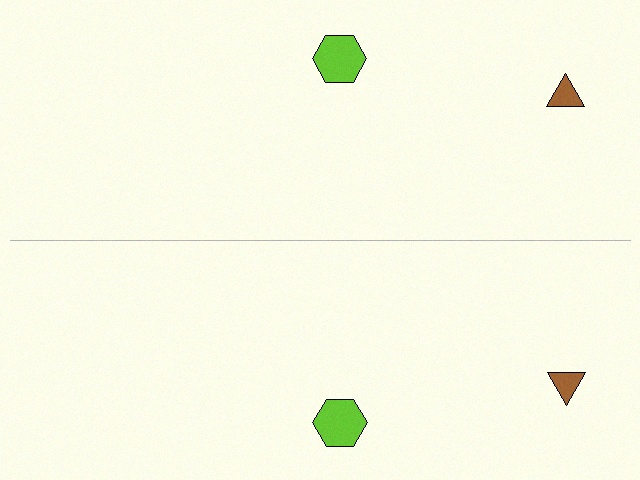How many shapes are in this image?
There are 4 shapes in this image.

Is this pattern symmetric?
Yes, this pattern has bilateral (reflection) symmetry.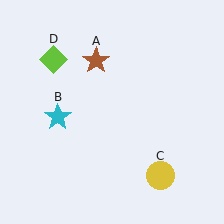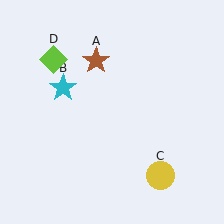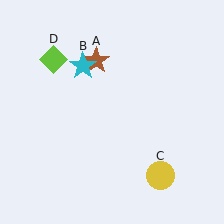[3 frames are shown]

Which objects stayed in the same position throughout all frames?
Brown star (object A) and yellow circle (object C) and lime diamond (object D) remained stationary.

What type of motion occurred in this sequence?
The cyan star (object B) rotated clockwise around the center of the scene.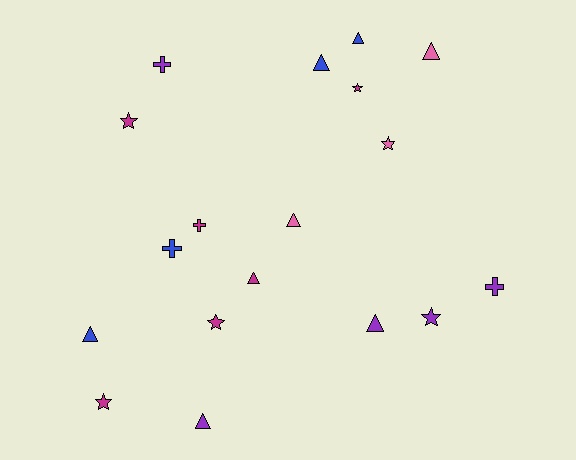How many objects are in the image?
There are 18 objects.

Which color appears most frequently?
Magenta, with 6 objects.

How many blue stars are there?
There are no blue stars.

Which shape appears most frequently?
Triangle, with 8 objects.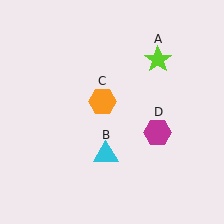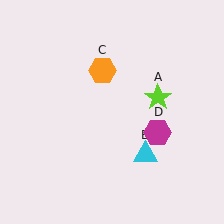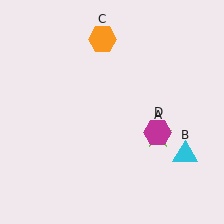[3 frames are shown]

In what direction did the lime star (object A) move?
The lime star (object A) moved down.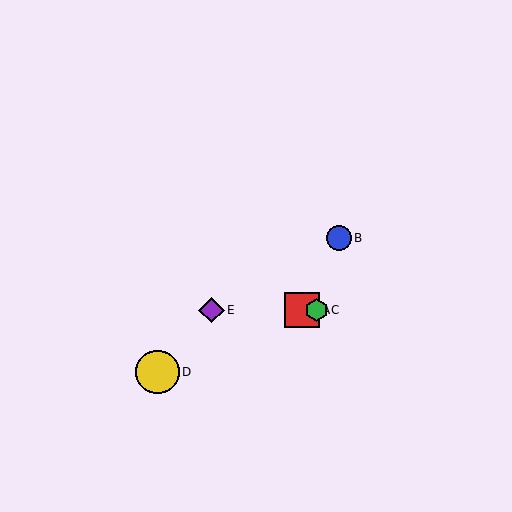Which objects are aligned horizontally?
Objects A, C, E are aligned horizontally.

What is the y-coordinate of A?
Object A is at y≈310.